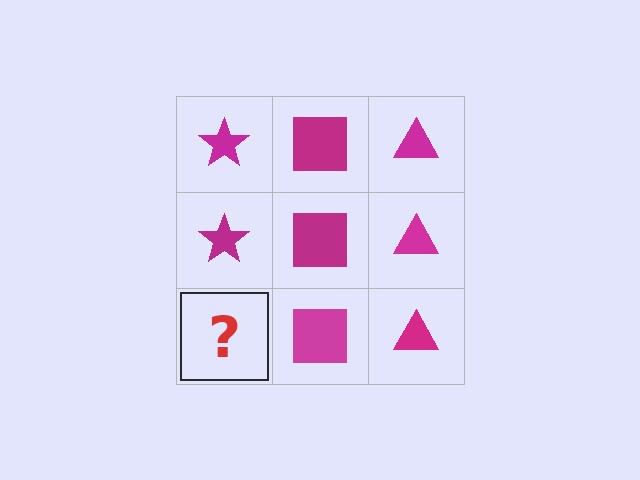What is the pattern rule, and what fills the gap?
The rule is that each column has a consistent shape. The gap should be filled with a magenta star.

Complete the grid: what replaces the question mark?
The question mark should be replaced with a magenta star.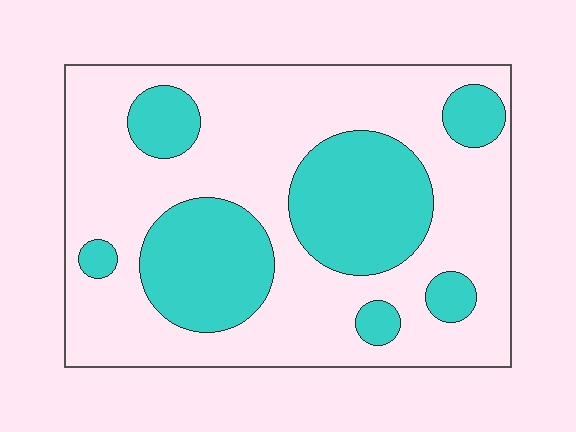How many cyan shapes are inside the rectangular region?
7.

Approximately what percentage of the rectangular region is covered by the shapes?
Approximately 30%.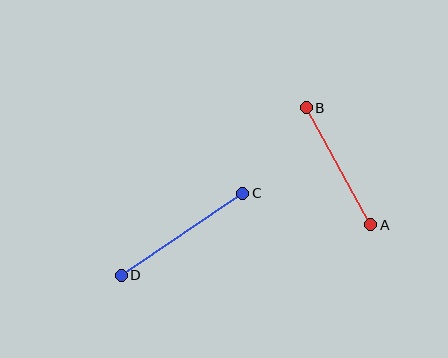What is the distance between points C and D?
The distance is approximately 146 pixels.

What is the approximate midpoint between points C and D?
The midpoint is at approximately (182, 234) pixels.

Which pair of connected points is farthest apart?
Points C and D are farthest apart.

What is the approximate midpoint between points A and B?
The midpoint is at approximately (338, 166) pixels.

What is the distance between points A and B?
The distance is approximately 134 pixels.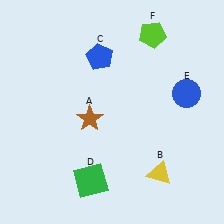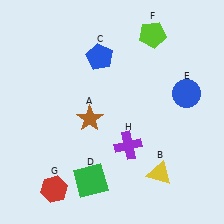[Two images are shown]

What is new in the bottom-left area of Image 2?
A red hexagon (G) was added in the bottom-left area of Image 2.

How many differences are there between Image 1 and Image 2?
There are 2 differences between the two images.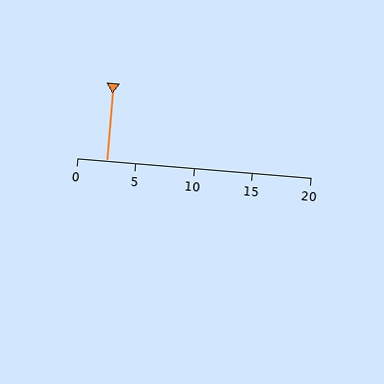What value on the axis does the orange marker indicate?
The marker indicates approximately 2.5.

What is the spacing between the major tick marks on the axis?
The major ticks are spaced 5 apart.